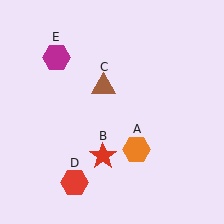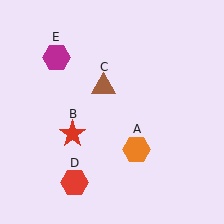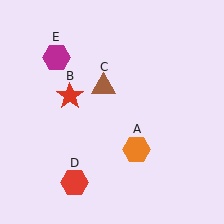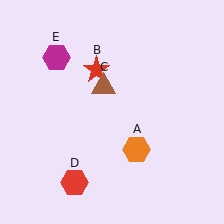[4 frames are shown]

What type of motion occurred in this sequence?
The red star (object B) rotated clockwise around the center of the scene.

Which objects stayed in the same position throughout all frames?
Orange hexagon (object A) and brown triangle (object C) and red hexagon (object D) and magenta hexagon (object E) remained stationary.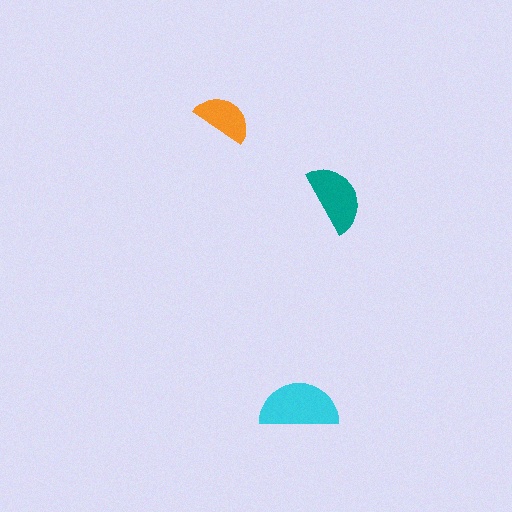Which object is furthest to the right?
The teal semicircle is rightmost.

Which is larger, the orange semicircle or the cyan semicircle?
The cyan one.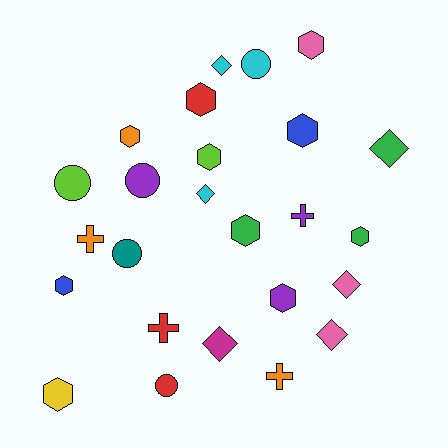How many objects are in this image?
There are 25 objects.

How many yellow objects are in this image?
There is 1 yellow object.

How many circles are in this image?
There are 5 circles.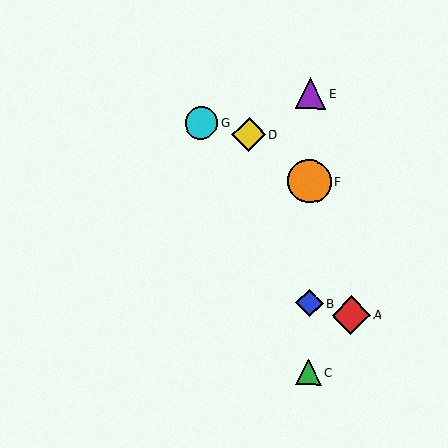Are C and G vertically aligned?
No, C is at x≈309 and G is at x≈201.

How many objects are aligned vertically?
4 objects (B, C, E, F) are aligned vertically.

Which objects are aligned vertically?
Objects B, C, E, F are aligned vertically.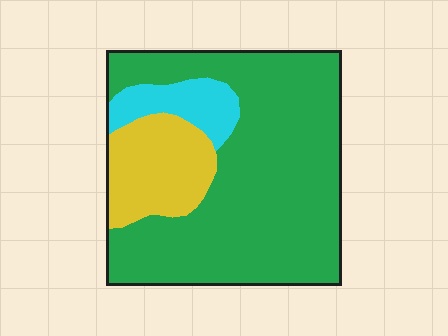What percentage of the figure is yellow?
Yellow covers about 20% of the figure.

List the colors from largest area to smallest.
From largest to smallest: green, yellow, cyan.